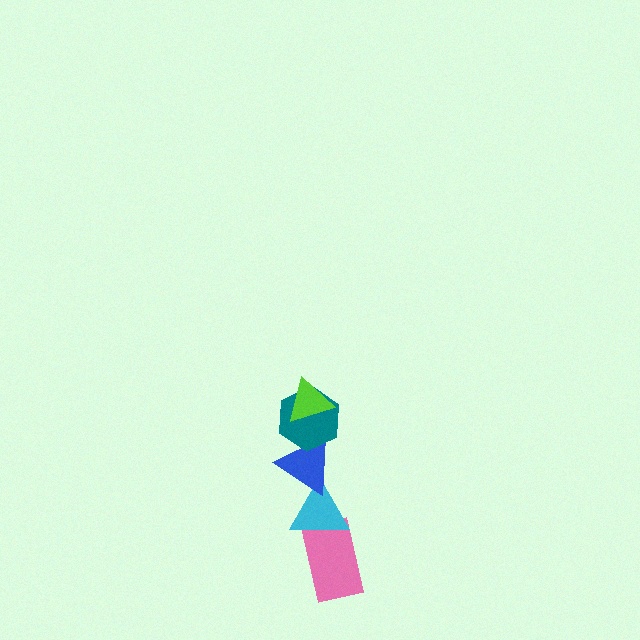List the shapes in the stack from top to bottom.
From top to bottom: the lime triangle, the teal hexagon, the blue triangle, the cyan triangle, the pink rectangle.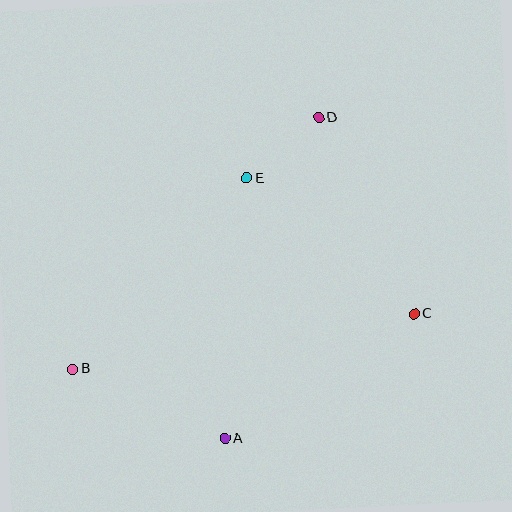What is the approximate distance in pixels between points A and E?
The distance between A and E is approximately 261 pixels.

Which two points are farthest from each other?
Points B and D are farthest from each other.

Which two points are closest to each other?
Points D and E are closest to each other.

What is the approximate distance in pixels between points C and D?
The distance between C and D is approximately 218 pixels.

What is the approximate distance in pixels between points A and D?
The distance between A and D is approximately 334 pixels.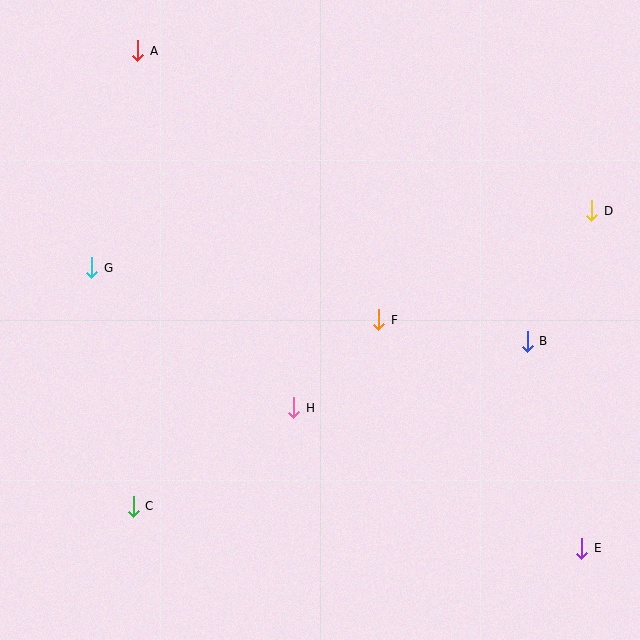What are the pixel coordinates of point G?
Point G is at (92, 268).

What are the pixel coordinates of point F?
Point F is at (379, 320).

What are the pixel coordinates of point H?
Point H is at (294, 408).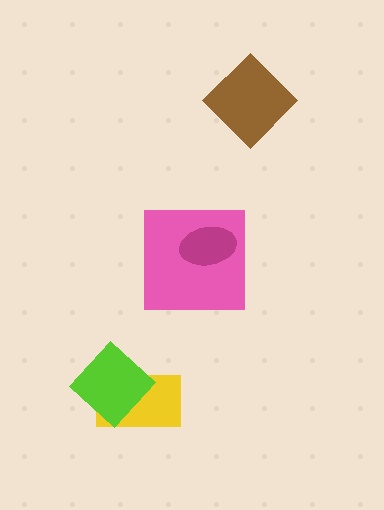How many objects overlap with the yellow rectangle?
1 object overlaps with the yellow rectangle.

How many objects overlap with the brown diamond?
0 objects overlap with the brown diamond.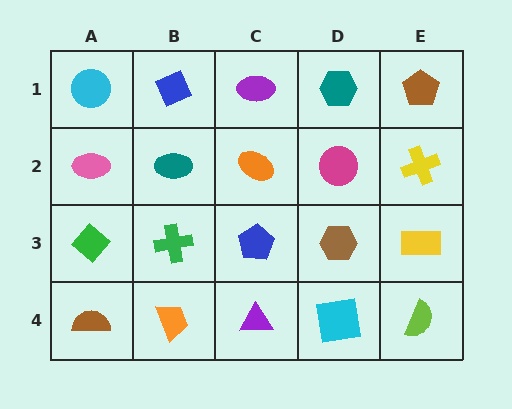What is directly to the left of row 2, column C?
A teal ellipse.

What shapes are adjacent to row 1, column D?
A magenta circle (row 2, column D), a purple ellipse (row 1, column C), a brown pentagon (row 1, column E).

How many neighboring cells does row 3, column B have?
4.